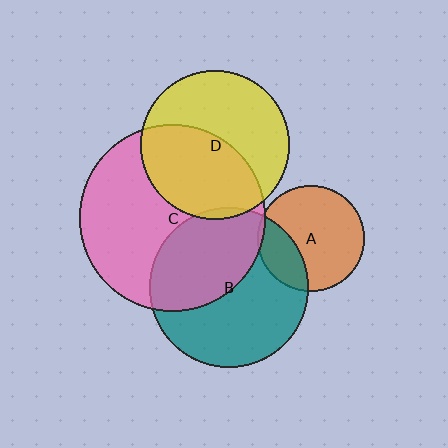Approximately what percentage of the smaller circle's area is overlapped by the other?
Approximately 45%.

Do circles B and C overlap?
Yes.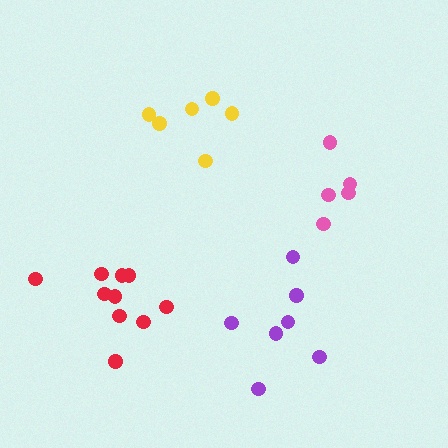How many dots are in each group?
Group 1: 6 dots, Group 2: 5 dots, Group 3: 10 dots, Group 4: 7 dots (28 total).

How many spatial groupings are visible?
There are 4 spatial groupings.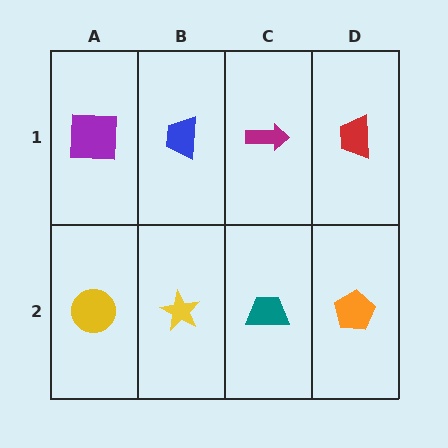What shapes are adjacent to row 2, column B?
A blue trapezoid (row 1, column B), a yellow circle (row 2, column A), a teal trapezoid (row 2, column C).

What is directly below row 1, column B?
A yellow star.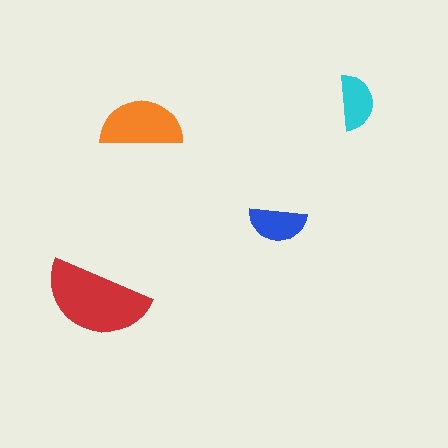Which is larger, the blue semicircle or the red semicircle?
The red one.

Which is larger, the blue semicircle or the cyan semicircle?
The blue one.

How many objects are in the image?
There are 4 objects in the image.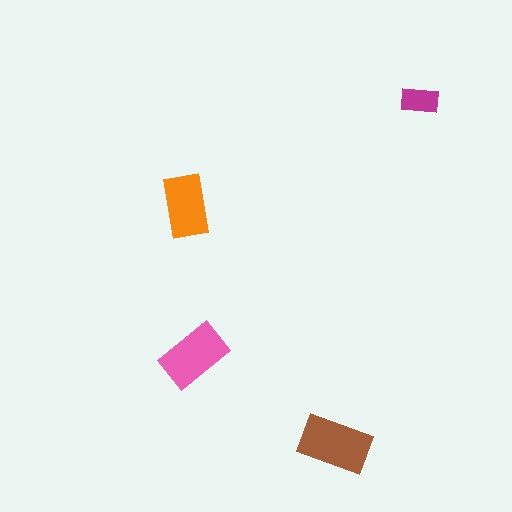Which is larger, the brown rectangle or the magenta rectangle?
The brown one.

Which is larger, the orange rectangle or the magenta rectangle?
The orange one.